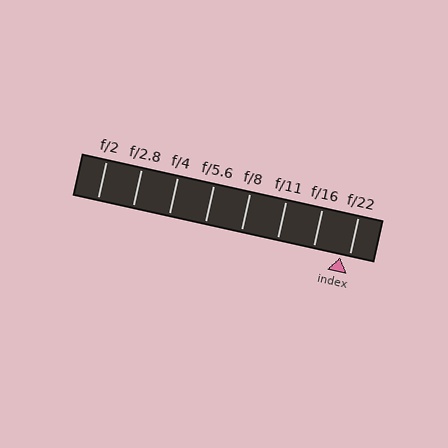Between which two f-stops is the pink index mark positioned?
The index mark is between f/16 and f/22.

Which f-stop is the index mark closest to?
The index mark is closest to f/22.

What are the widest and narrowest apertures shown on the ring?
The widest aperture shown is f/2 and the narrowest is f/22.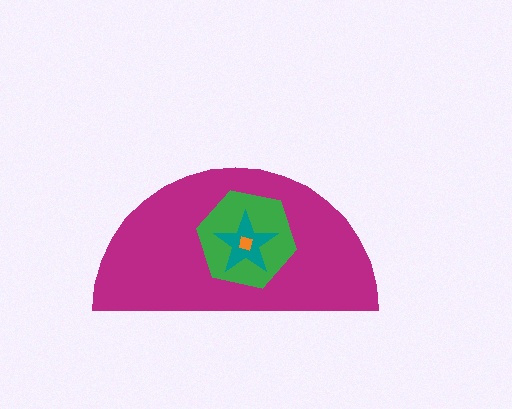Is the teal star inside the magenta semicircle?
Yes.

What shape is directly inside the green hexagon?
The teal star.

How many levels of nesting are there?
4.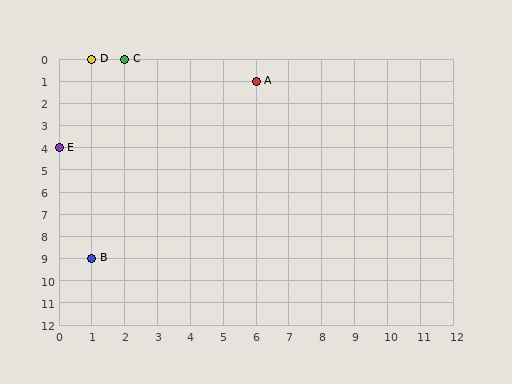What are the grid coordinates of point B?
Point B is at grid coordinates (1, 9).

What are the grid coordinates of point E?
Point E is at grid coordinates (0, 4).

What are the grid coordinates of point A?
Point A is at grid coordinates (6, 1).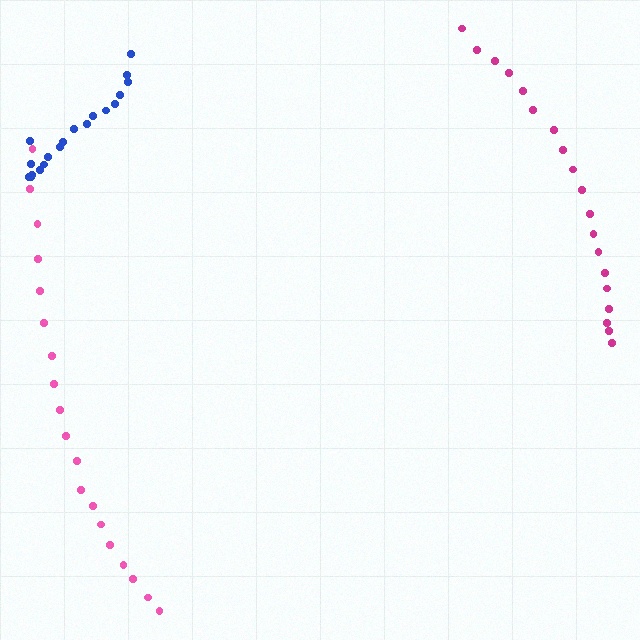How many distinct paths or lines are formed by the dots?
There are 3 distinct paths.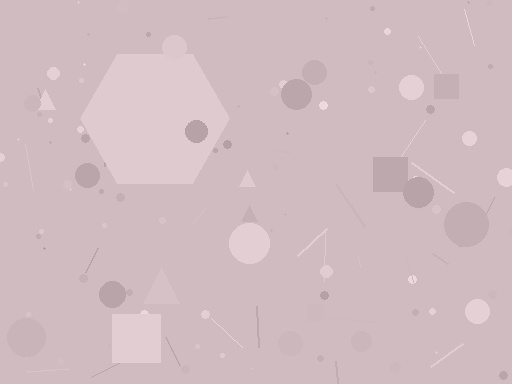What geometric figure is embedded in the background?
A hexagon is embedded in the background.